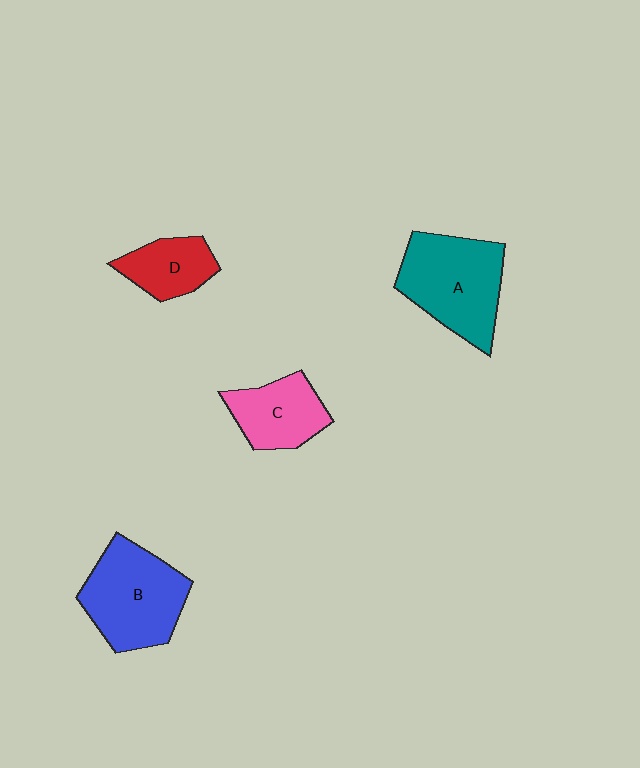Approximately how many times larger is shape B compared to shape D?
Approximately 1.9 times.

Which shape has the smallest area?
Shape D (red).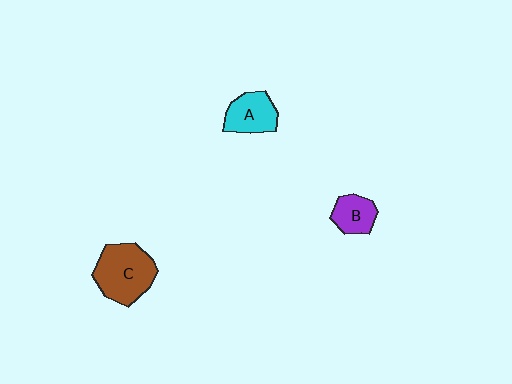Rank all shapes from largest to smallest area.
From largest to smallest: C (brown), A (cyan), B (purple).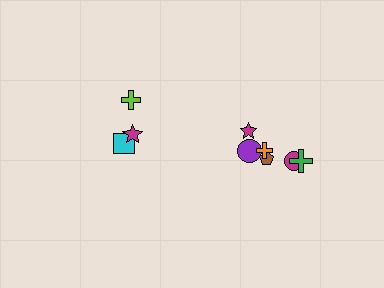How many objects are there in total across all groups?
There are 9 objects.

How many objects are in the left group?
There are 3 objects.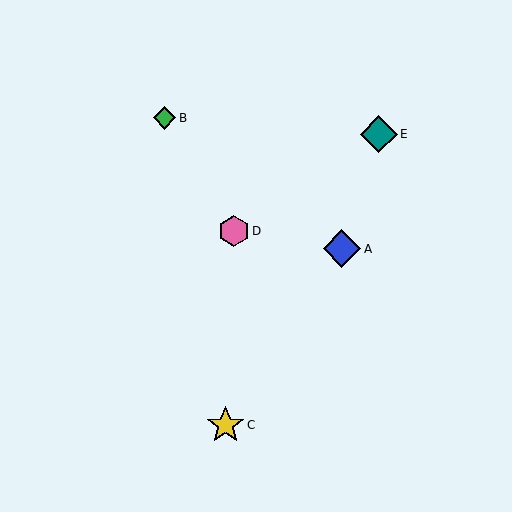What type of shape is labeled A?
Shape A is a blue diamond.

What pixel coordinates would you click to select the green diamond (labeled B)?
Click at (165, 118) to select the green diamond B.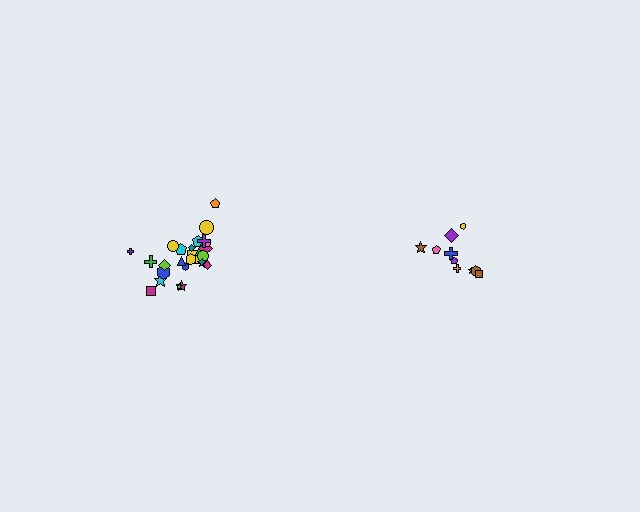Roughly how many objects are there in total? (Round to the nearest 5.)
Roughly 35 objects in total.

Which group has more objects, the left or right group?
The left group.